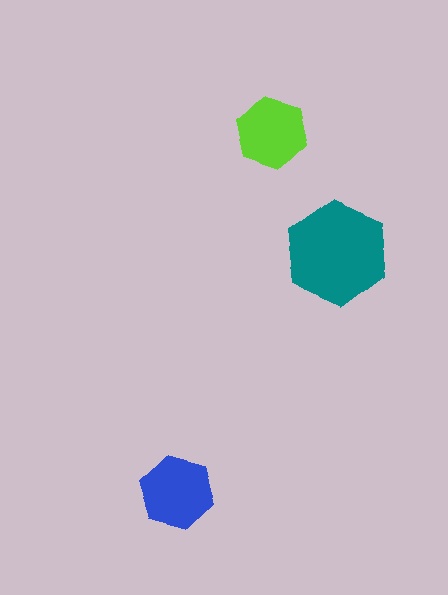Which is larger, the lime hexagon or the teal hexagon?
The teal one.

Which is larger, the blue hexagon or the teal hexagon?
The teal one.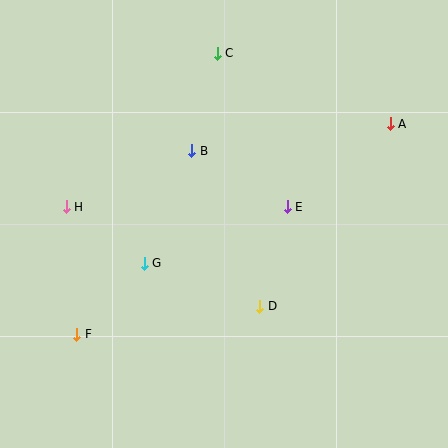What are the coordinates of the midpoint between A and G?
The midpoint between A and G is at (267, 194).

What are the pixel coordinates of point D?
Point D is at (260, 306).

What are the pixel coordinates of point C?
Point C is at (217, 53).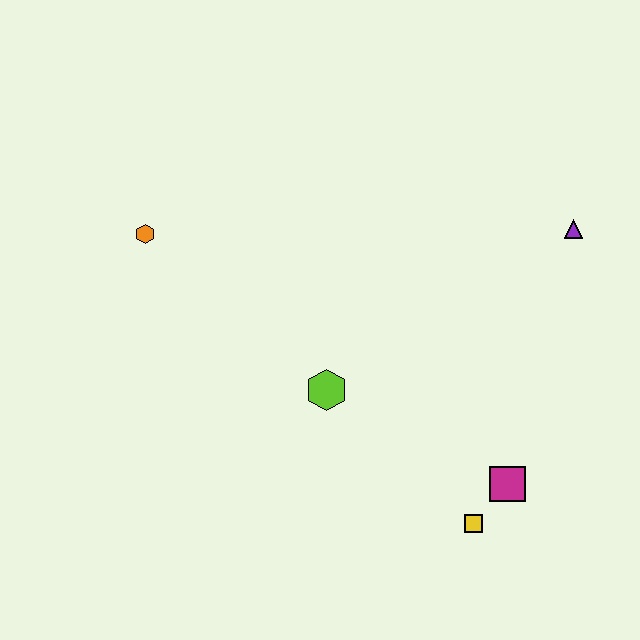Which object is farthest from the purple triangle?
The orange hexagon is farthest from the purple triangle.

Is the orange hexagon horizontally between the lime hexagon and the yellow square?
No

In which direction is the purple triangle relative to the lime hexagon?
The purple triangle is to the right of the lime hexagon.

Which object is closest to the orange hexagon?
The lime hexagon is closest to the orange hexagon.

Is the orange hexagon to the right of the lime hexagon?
No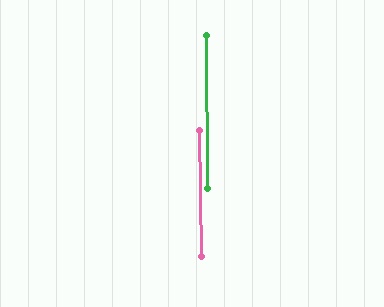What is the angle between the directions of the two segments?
Approximately 0 degrees.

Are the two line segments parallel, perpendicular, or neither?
Parallel — their directions differ by only 0.3°.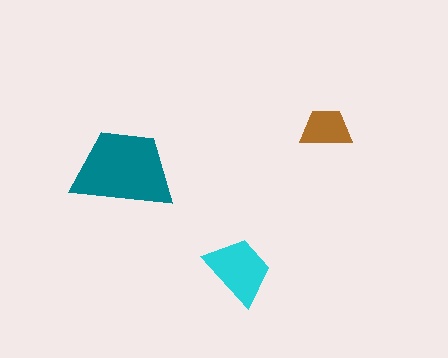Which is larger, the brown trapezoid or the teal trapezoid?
The teal one.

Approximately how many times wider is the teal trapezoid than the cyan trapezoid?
About 1.5 times wider.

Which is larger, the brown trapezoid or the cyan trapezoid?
The cyan one.